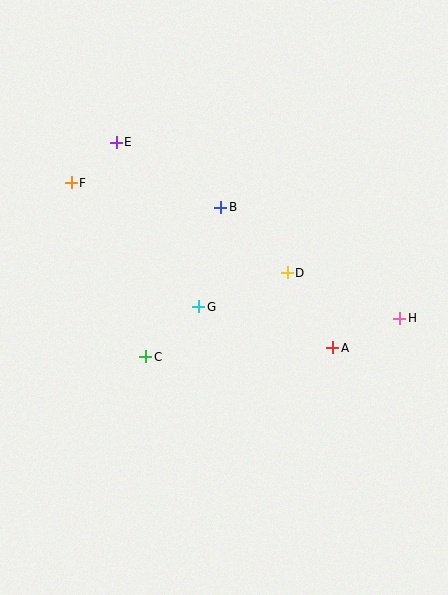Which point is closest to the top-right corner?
Point B is closest to the top-right corner.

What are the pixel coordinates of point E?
Point E is at (116, 142).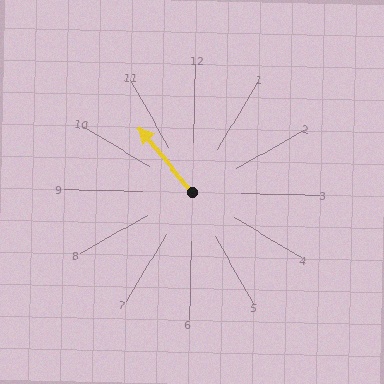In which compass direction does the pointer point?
Northwest.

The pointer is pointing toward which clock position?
Roughly 11 o'clock.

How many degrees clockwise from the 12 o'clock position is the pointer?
Approximately 320 degrees.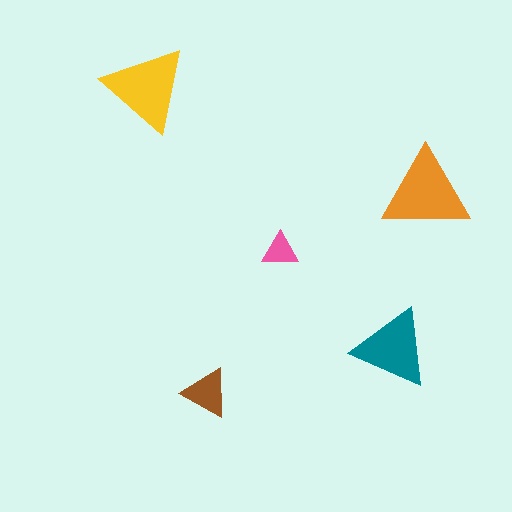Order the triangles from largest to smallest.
the orange one, the yellow one, the teal one, the brown one, the pink one.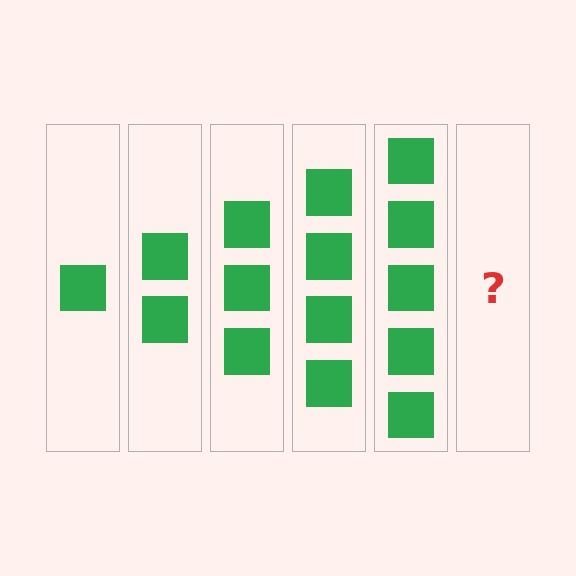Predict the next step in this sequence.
The next step is 6 squares.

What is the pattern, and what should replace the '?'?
The pattern is that each step adds one more square. The '?' should be 6 squares.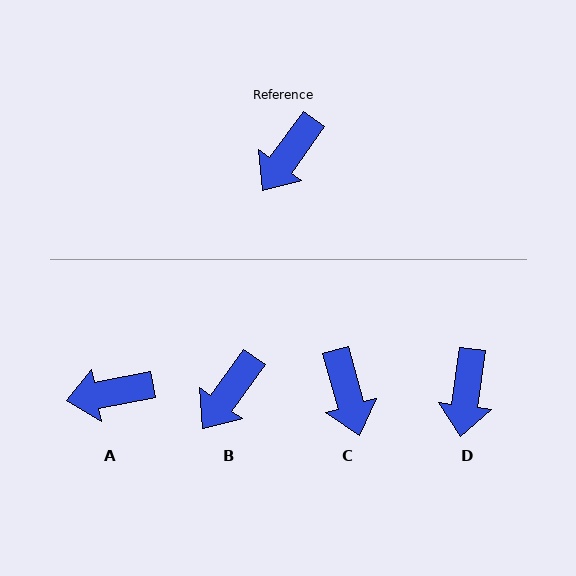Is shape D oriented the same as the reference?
No, it is off by about 28 degrees.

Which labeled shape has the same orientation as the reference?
B.